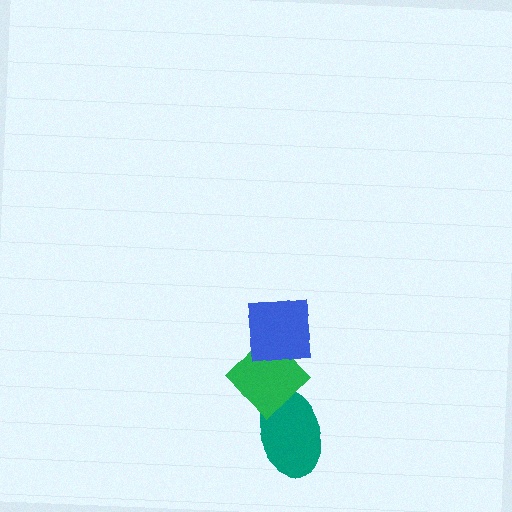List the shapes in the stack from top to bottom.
From top to bottom: the blue square, the green diamond, the teal ellipse.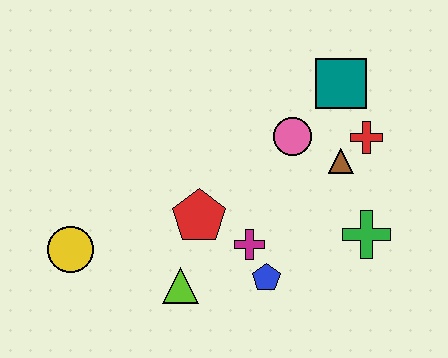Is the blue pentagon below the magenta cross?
Yes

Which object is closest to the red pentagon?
The magenta cross is closest to the red pentagon.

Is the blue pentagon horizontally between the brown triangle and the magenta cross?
Yes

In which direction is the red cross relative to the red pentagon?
The red cross is to the right of the red pentagon.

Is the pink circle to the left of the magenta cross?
No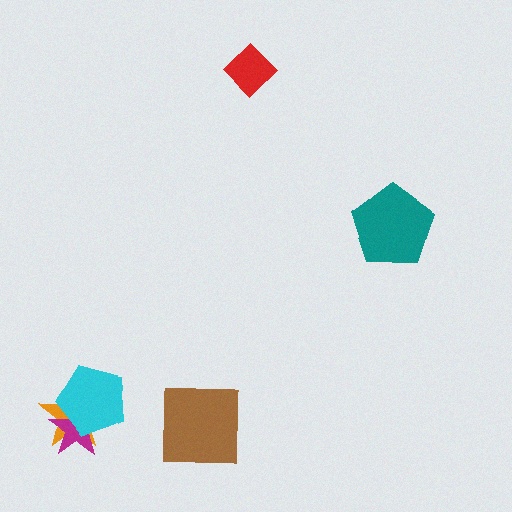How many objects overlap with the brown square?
0 objects overlap with the brown square.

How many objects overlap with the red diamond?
0 objects overlap with the red diamond.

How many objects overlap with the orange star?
2 objects overlap with the orange star.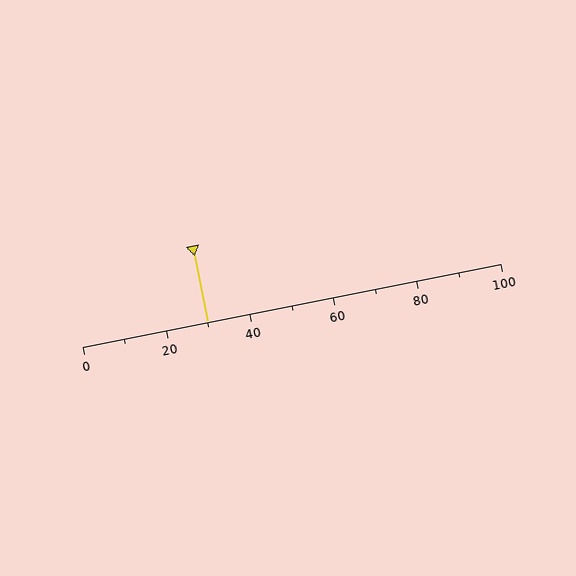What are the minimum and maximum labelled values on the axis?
The axis runs from 0 to 100.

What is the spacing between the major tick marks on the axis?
The major ticks are spaced 20 apart.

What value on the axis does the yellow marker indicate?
The marker indicates approximately 30.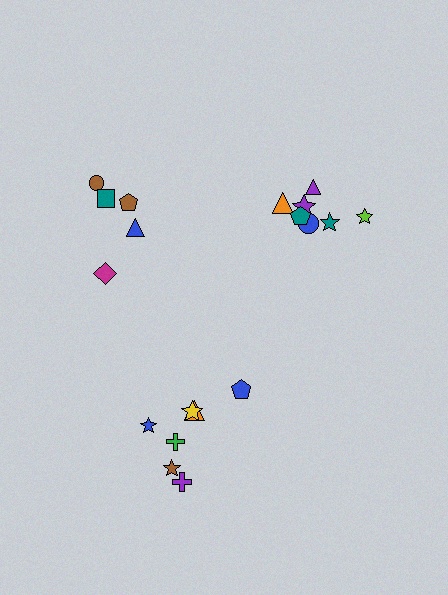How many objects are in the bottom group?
There are 7 objects.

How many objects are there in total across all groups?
There are 19 objects.